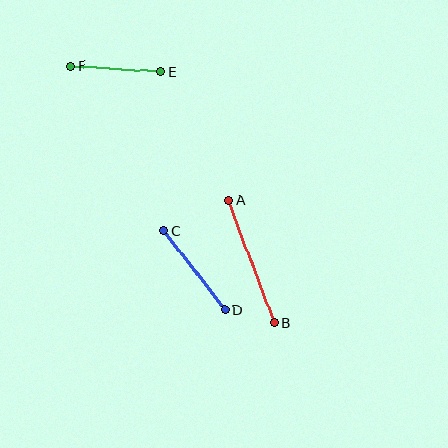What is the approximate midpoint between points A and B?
The midpoint is at approximately (251, 262) pixels.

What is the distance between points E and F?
The distance is approximately 90 pixels.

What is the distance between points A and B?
The distance is approximately 131 pixels.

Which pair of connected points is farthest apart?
Points A and B are farthest apart.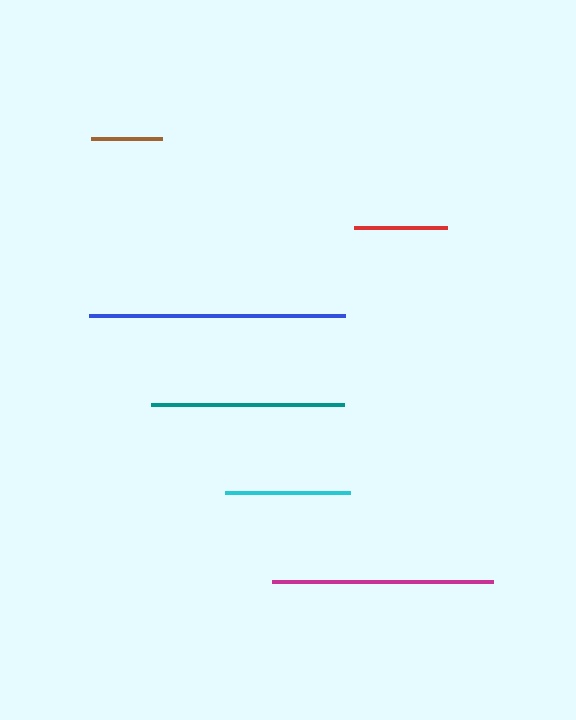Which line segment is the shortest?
The brown line is the shortest at approximately 71 pixels.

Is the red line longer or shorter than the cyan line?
The cyan line is longer than the red line.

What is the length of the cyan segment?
The cyan segment is approximately 125 pixels long.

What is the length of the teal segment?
The teal segment is approximately 193 pixels long.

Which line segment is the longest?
The blue line is the longest at approximately 257 pixels.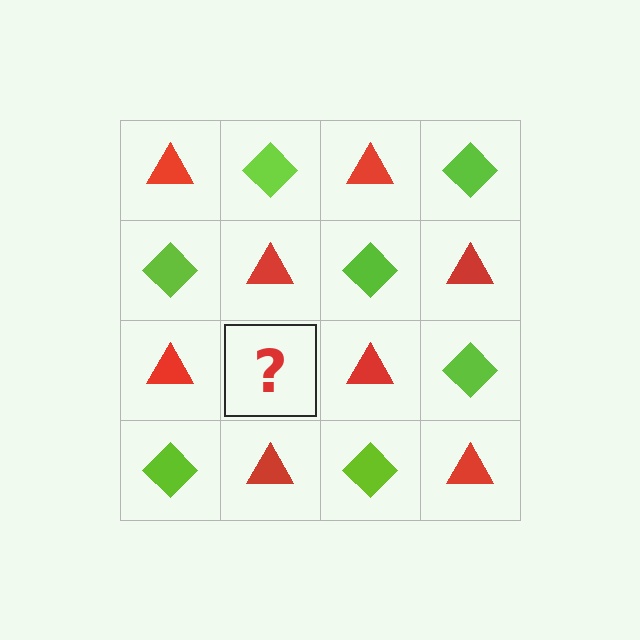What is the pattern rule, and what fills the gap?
The rule is that it alternates red triangle and lime diamond in a checkerboard pattern. The gap should be filled with a lime diamond.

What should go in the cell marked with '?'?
The missing cell should contain a lime diamond.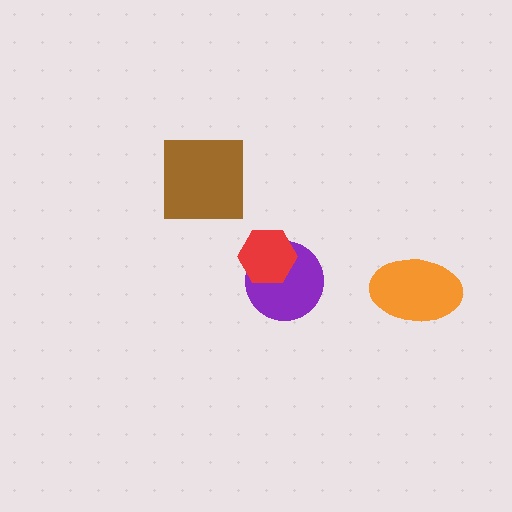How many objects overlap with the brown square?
0 objects overlap with the brown square.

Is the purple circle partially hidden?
Yes, it is partially covered by another shape.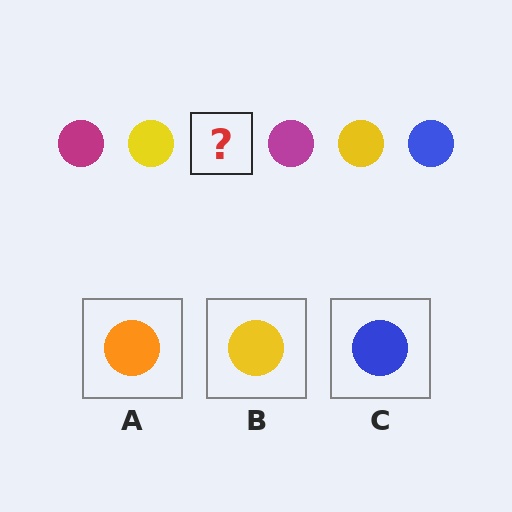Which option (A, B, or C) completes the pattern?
C.